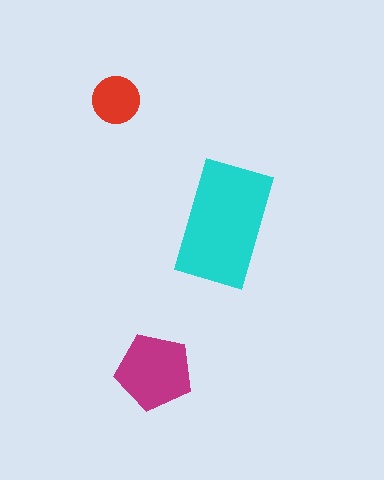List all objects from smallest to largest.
The red circle, the magenta pentagon, the cyan rectangle.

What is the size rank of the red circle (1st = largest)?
3rd.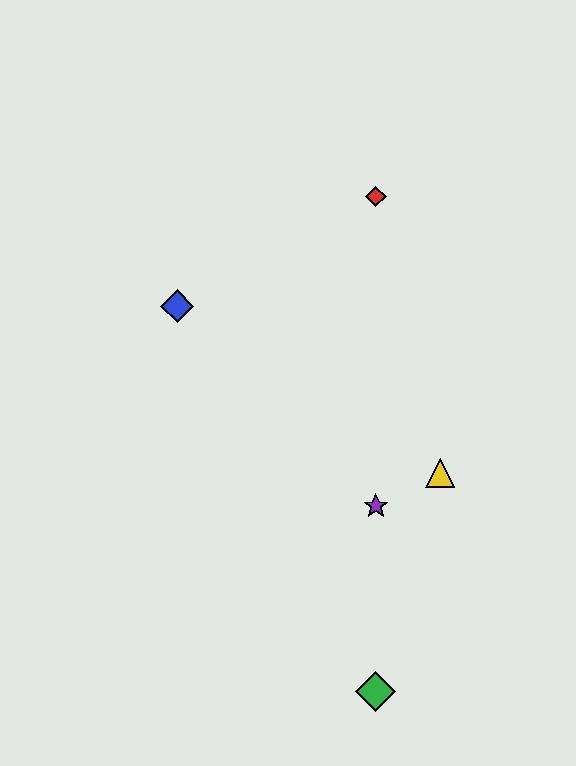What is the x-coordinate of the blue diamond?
The blue diamond is at x≈177.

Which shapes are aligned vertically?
The red diamond, the green diamond, the purple star are aligned vertically.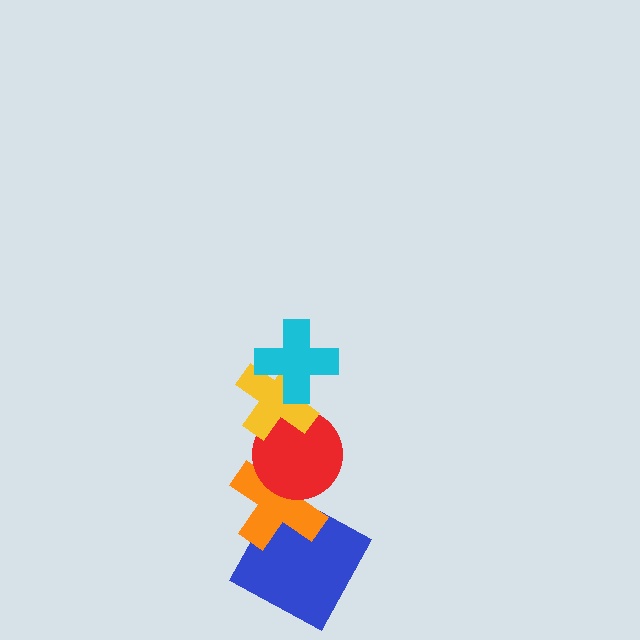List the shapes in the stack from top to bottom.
From top to bottom: the cyan cross, the yellow cross, the red circle, the orange cross, the blue square.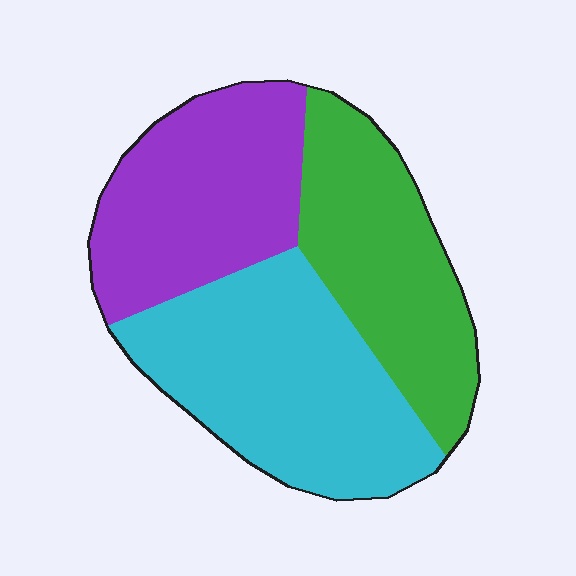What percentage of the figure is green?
Green covers around 30% of the figure.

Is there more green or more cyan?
Cyan.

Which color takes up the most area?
Cyan, at roughly 40%.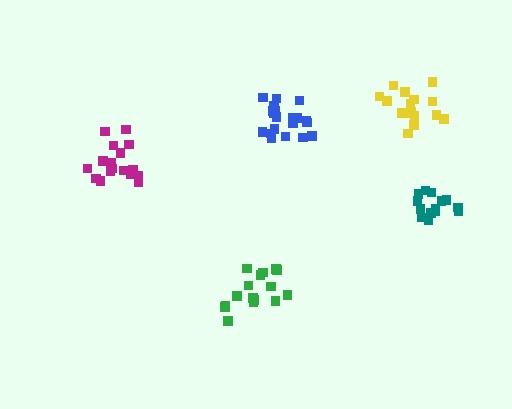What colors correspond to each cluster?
The clusters are colored: green, yellow, blue, magenta, teal.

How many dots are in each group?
Group 1: 16 dots, Group 2: 16 dots, Group 3: 20 dots, Group 4: 17 dots, Group 5: 14 dots (83 total).